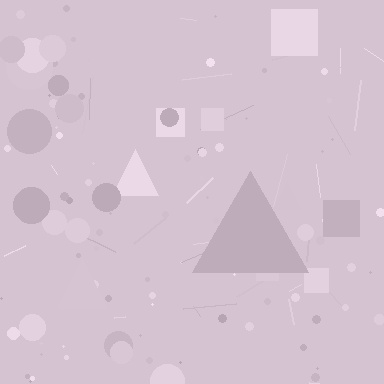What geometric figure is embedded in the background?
A triangle is embedded in the background.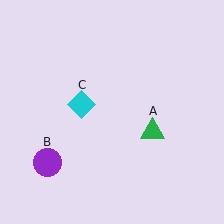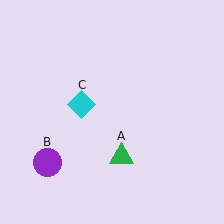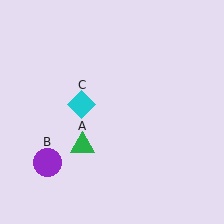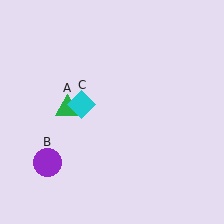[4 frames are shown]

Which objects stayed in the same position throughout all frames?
Purple circle (object B) and cyan diamond (object C) remained stationary.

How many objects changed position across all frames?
1 object changed position: green triangle (object A).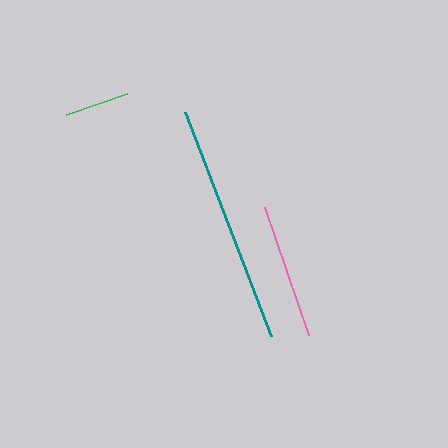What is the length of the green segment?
The green segment is approximately 65 pixels long.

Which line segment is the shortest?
The green line is the shortest at approximately 65 pixels.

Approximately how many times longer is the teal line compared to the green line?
The teal line is approximately 3.7 times the length of the green line.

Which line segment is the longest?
The teal line is the longest at approximately 239 pixels.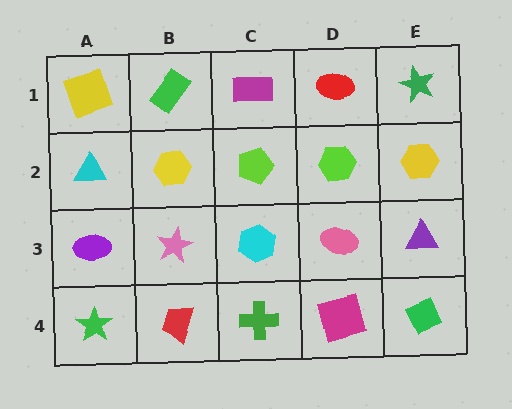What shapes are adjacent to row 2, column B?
A green rectangle (row 1, column B), a pink star (row 3, column B), a cyan triangle (row 2, column A), a lime pentagon (row 2, column C).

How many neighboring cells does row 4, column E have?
2.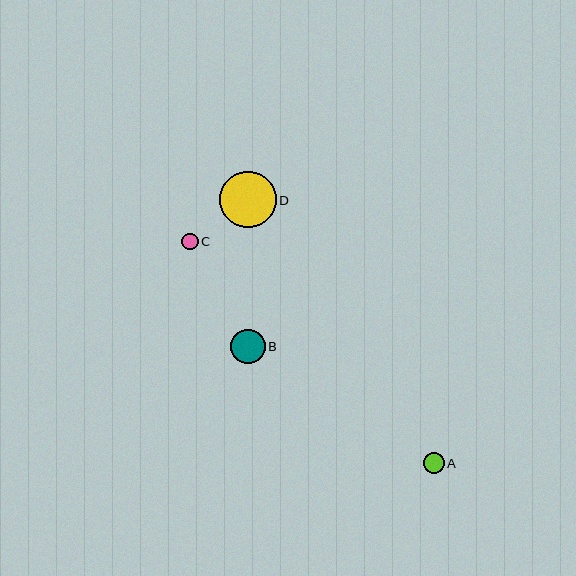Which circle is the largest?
Circle D is the largest with a size of approximately 56 pixels.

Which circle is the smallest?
Circle C is the smallest with a size of approximately 16 pixels.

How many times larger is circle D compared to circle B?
Circle D is approximately 1.6 times the size of circle B.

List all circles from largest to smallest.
From largest to smallest: D, B, A, C.